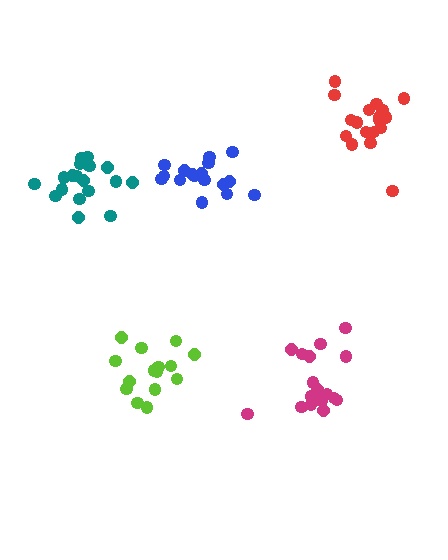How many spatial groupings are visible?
There are 5 spatial groupings.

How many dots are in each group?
Group 1: 17 dots, Group 2: 19 dots, Group 3: 16 dots, Group 4: 18 dots, Group 5: 18 dots (88 total).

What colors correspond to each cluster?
The clusters are colored: magenta, red, lime, blue, teal.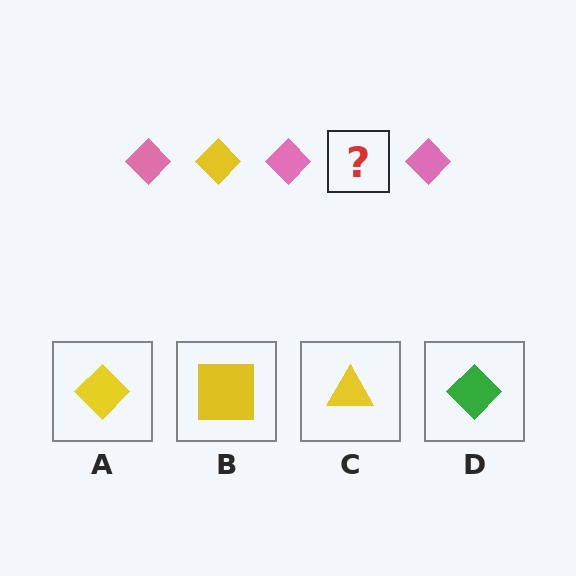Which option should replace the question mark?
Option A.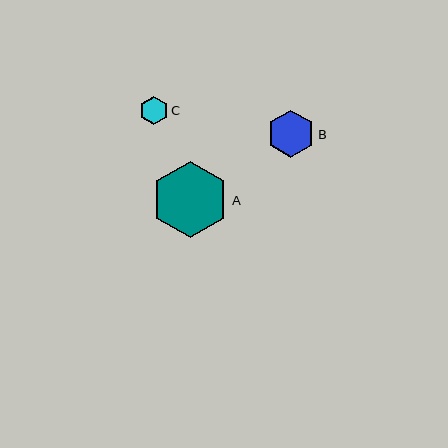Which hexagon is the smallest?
Hexagon C is the smallest with a size of approximately 29 pixels.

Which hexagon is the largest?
Hexagon A is the largest with a size of approximately 77 pixels.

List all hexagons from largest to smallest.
From largest to smallest: A, B, C.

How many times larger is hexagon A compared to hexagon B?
Hexagon A is approximately 1.6 times the size of hexagon B.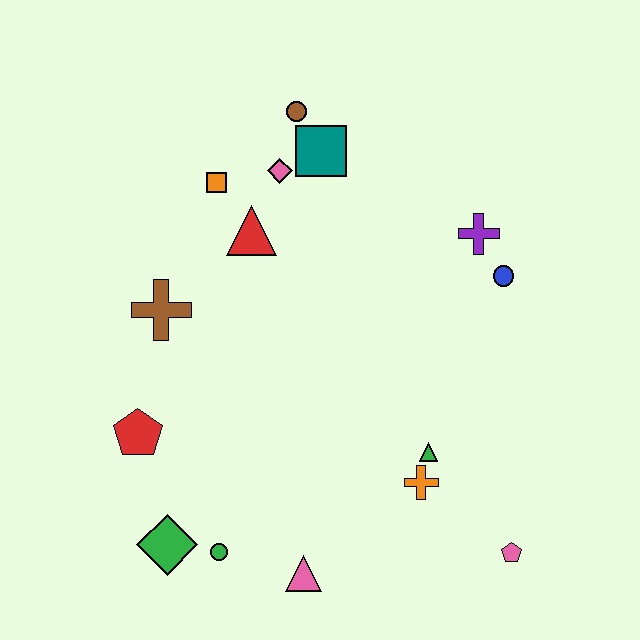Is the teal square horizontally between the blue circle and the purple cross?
No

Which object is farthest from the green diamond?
The brown circle is farthest from the green diamond.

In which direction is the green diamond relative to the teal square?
The green diamond is below the teal square.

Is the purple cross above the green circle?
Yes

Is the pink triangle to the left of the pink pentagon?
Yes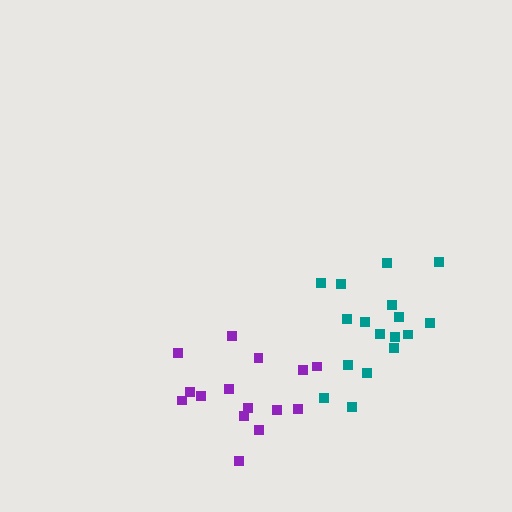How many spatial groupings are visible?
There are 2 spatial groupings.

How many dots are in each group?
Group 1: 15 dots, Group 2: 17 dots (32 total).